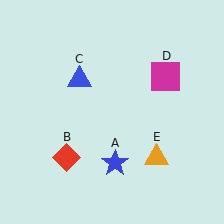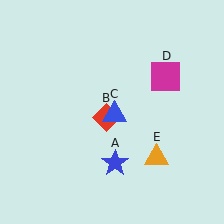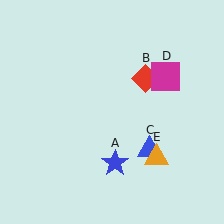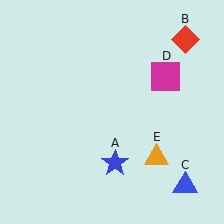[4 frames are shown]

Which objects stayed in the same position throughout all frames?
Blue star (object A) and magenta square (object D) and orange triangle (object E) remained stationary.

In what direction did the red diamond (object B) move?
The red diamond (object B) moved up and to the right.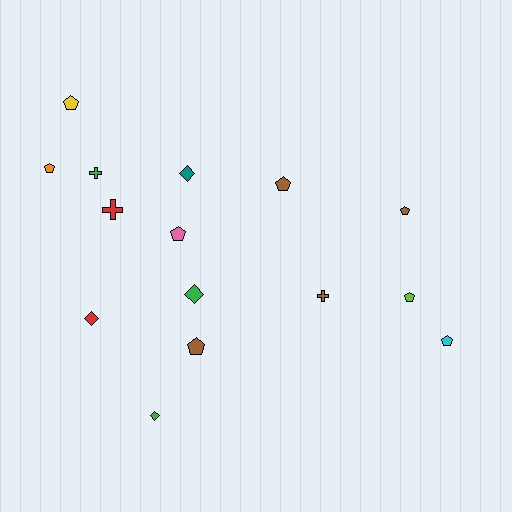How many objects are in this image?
There are 15 objects.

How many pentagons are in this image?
There are 8 pentagons.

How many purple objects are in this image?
There are no purple objects.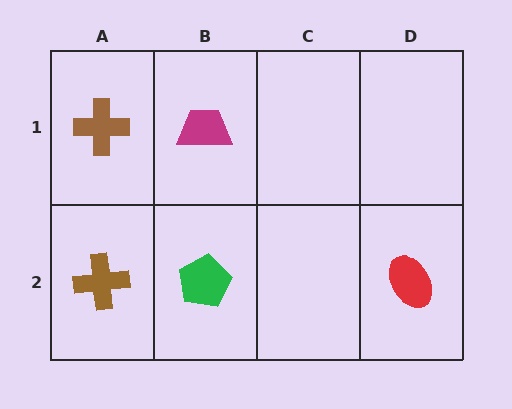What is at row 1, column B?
A magenta trapezoid.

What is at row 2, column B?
A green pentagon.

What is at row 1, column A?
A brown cross.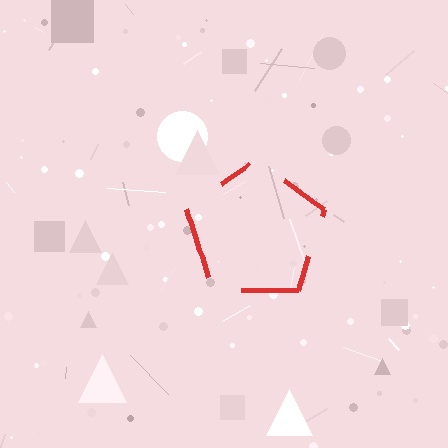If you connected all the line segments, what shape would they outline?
They would outline a pentagon.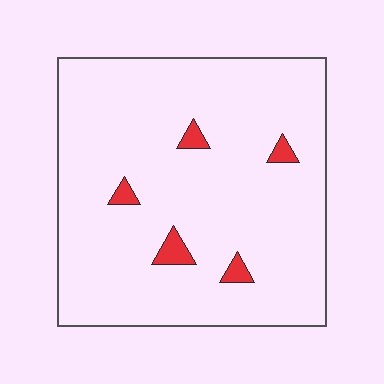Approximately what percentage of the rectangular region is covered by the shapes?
Approximately 5%.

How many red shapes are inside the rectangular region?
5.